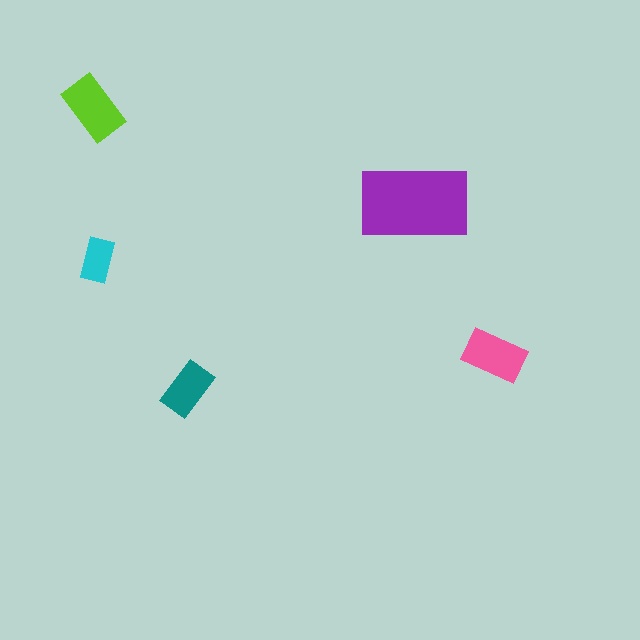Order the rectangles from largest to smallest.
the purple one, the lime one, the pink one, the teal one, the cyan one.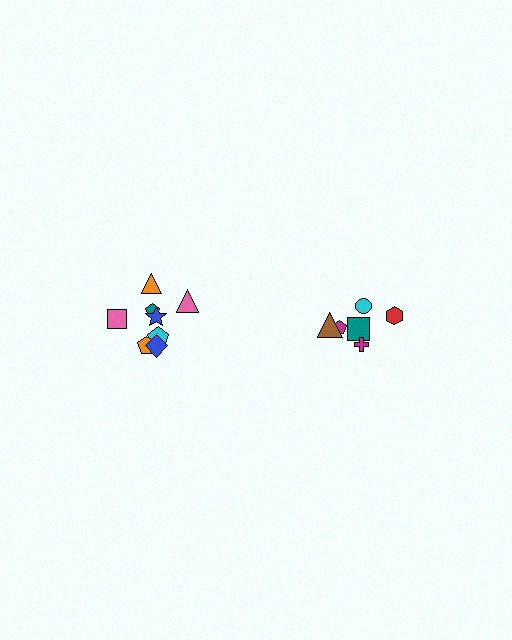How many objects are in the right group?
There are 6 objects.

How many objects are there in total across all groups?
There are 14 objects.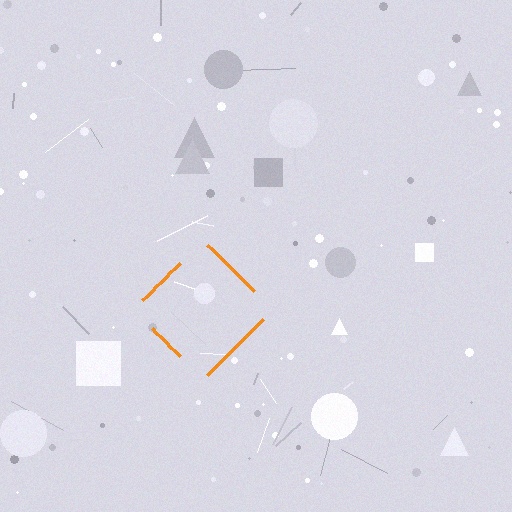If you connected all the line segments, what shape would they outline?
They would outline a diamond.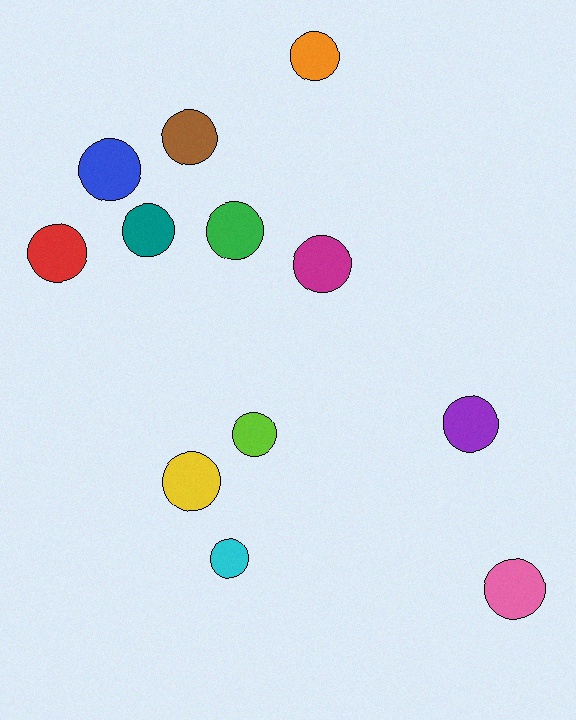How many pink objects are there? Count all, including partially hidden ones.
There is 1 pink object.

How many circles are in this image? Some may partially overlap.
There are 12 circles.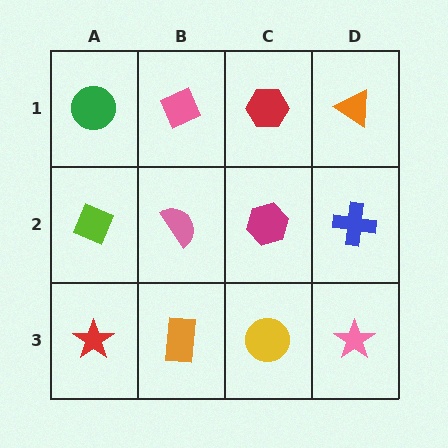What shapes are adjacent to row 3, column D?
A blue cross (row 2, column D), a yellow circle (row 3, column C).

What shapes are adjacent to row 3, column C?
A magenta hexagon (row 2, column C), an orange rectangle (row 3, column B), a pink star (row 3, column D).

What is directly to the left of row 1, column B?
A green circle.